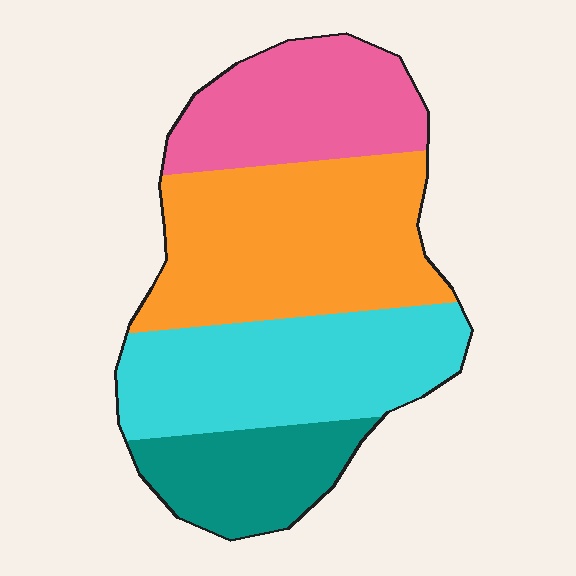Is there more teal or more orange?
Orange.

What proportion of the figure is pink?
Pink covers 21% of the figure.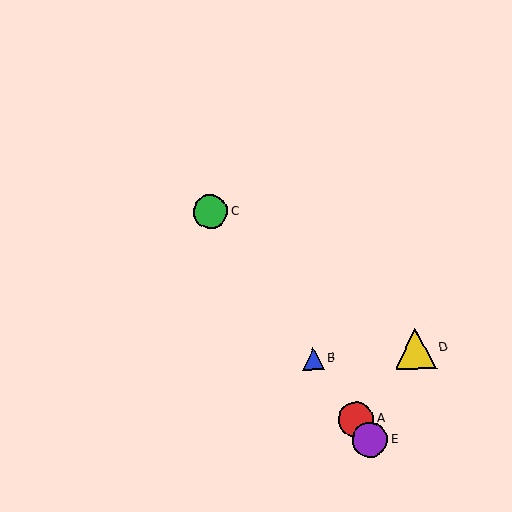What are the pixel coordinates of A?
Object A is at (356, 420).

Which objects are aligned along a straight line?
Objects A, B, C, E are aligned along a straight line.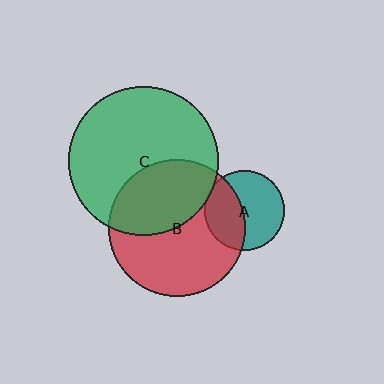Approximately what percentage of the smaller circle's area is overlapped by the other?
Approximately 40%.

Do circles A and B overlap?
Yes.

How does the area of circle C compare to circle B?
Approximately 1.2 times.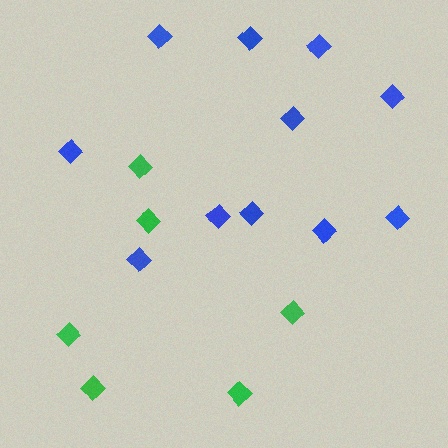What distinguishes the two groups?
There are 2 groups: one group of blue diamonds (11) and one group of green diamonds (6).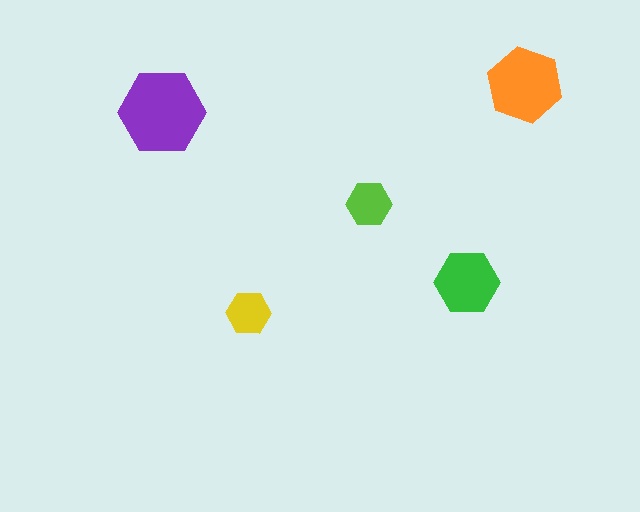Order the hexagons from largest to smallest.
the purple one, the orange one, the green one, the lime one, the yellow one.